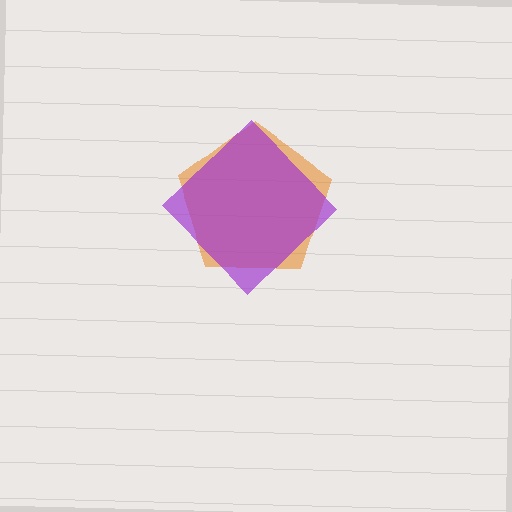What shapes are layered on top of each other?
The layered shapes are: an orange pentagon, a purple diamond.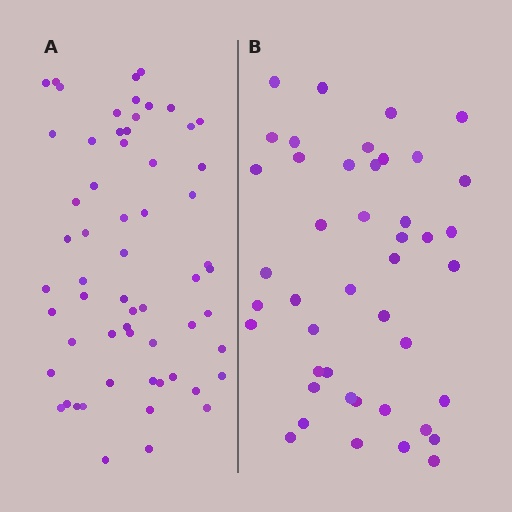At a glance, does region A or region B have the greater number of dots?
Region A (the left region) has more dots.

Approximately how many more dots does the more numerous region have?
Region A has approximately 15 more dots than region B.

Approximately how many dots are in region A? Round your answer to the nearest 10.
About 60 dots.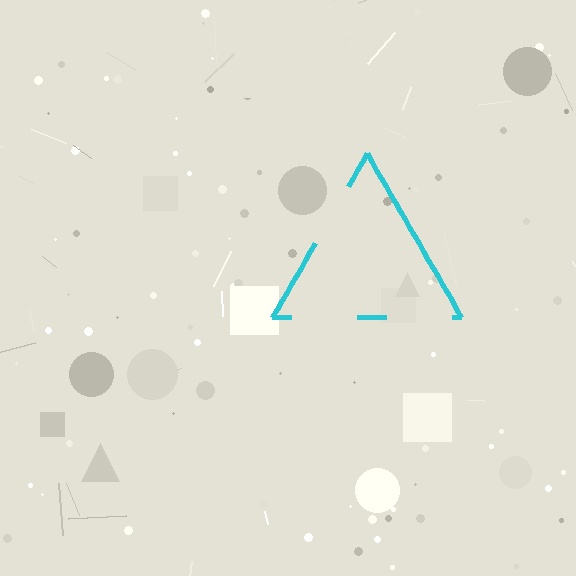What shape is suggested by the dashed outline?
The dashed outline suggests a triangle.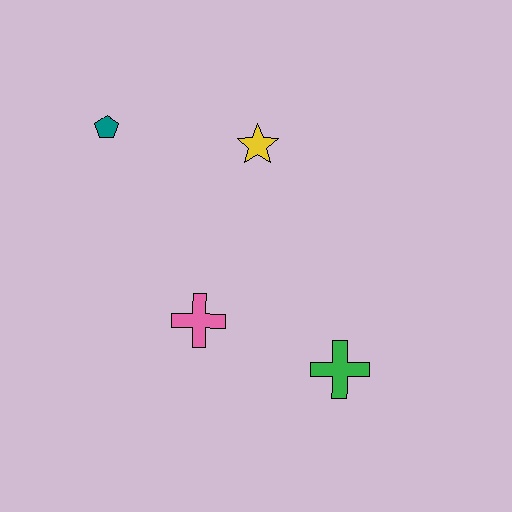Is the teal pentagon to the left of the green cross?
Yes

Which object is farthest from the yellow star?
The green cross is farthest from the yellow star.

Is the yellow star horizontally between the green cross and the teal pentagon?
Yes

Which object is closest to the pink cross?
The green cross is closest to the pink cross.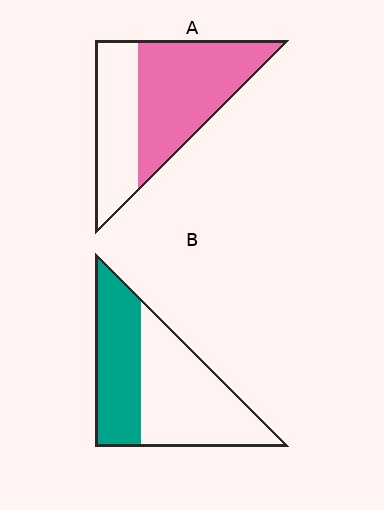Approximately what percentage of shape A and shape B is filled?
A is approximately 60% and B is approximately 40%.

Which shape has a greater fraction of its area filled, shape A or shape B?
Shape A.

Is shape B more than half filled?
No.